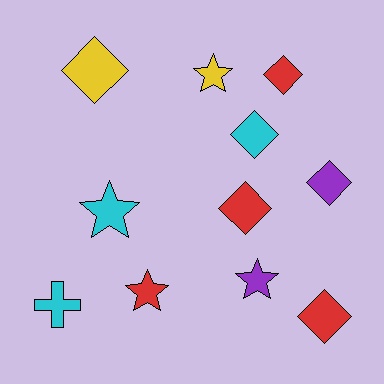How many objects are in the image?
There are 11 objects.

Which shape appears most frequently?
Diamond, with 6 objects.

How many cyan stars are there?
There is 1 cyan star.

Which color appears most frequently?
Red, with 4 objects.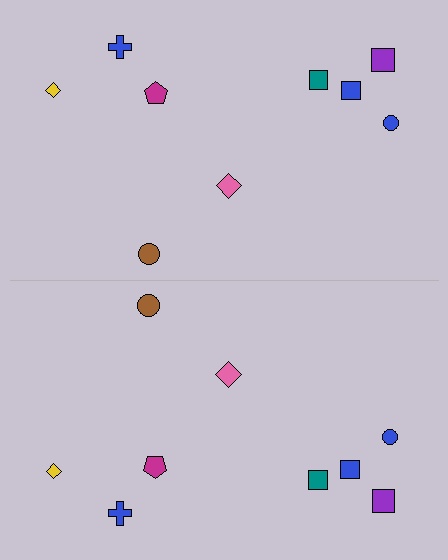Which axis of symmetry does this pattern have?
The pattern has a horizontal axis of symmetry running through the center of the image.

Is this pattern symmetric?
Yes, this pattern has bilateral (reflection) symmetry.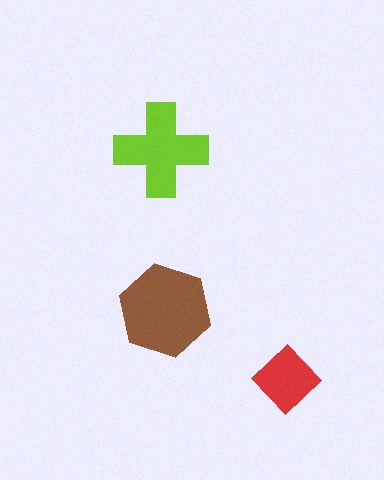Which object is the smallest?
The red diamond.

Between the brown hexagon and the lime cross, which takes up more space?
The brown hexagon.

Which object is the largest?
The brown hexagon.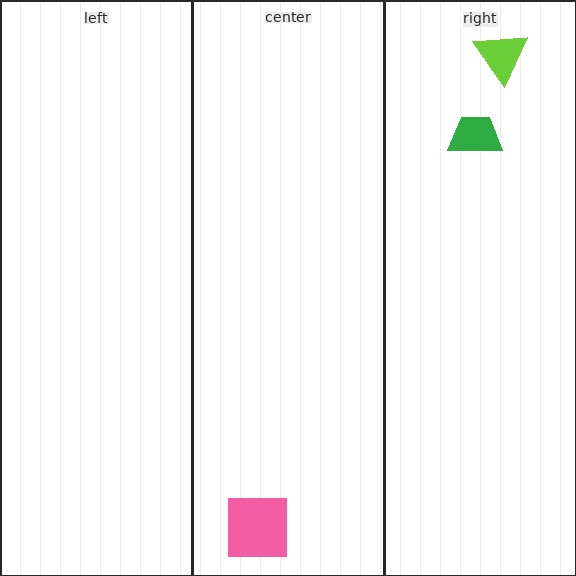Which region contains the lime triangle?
The right region.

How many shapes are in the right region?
2.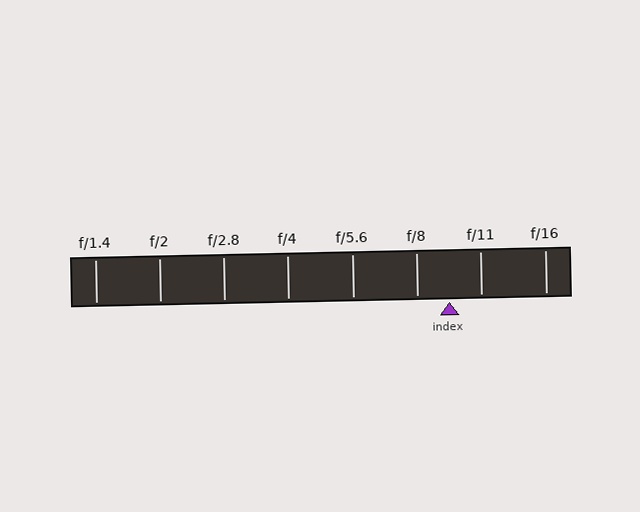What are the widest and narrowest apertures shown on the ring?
The widest aperture shown is f/1.4 and the narrowest is f/16.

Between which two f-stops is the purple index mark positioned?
The index mark is between f/8 and f/11.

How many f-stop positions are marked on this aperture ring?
There are 8 f-stop positions marked.